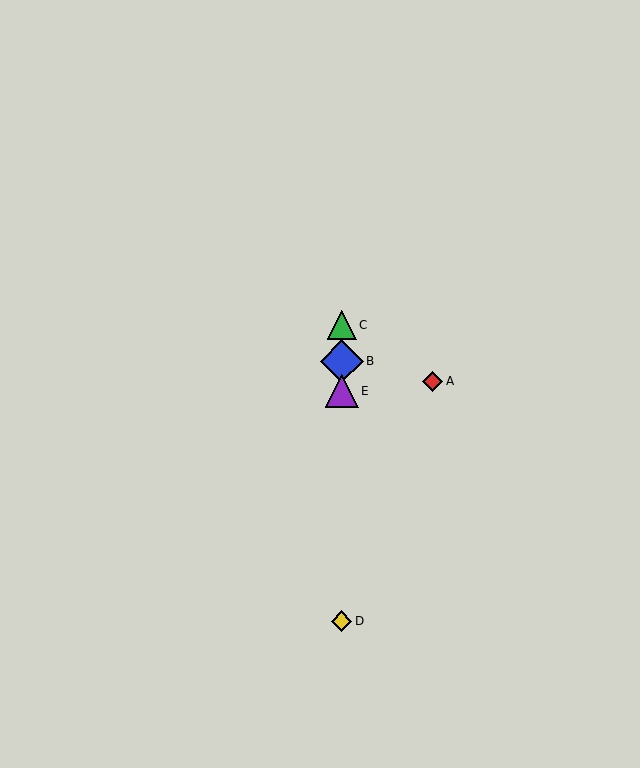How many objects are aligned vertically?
4 objects (B, C, D, E) are aligned vertically.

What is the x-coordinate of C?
Object C is at x≈342.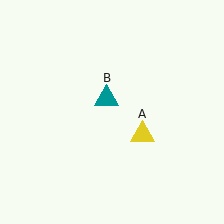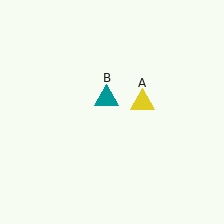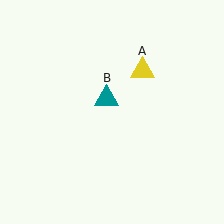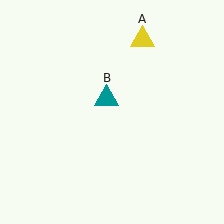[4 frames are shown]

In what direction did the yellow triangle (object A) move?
The yellow triangle (object A) moved up.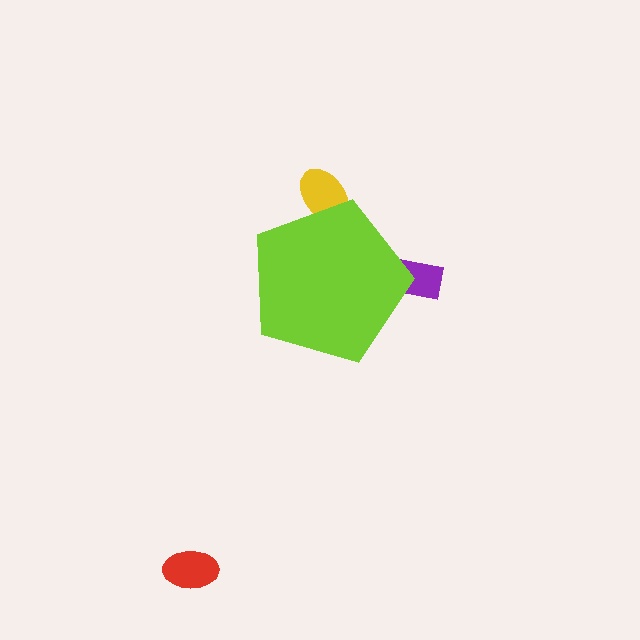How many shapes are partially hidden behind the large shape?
2 shapes are partially hidden.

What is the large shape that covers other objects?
A lime pentagon.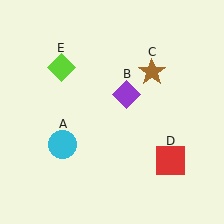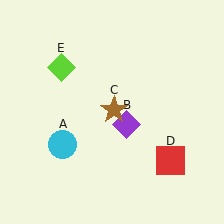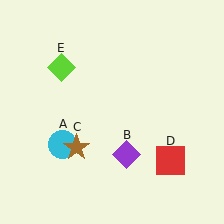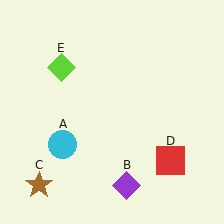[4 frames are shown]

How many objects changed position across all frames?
2 objects changed position: purple diamond (object B), brown star (object C).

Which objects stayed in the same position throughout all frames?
Cyan circle (object A) and red square (object D) and lime diamond (object E) remained stationary.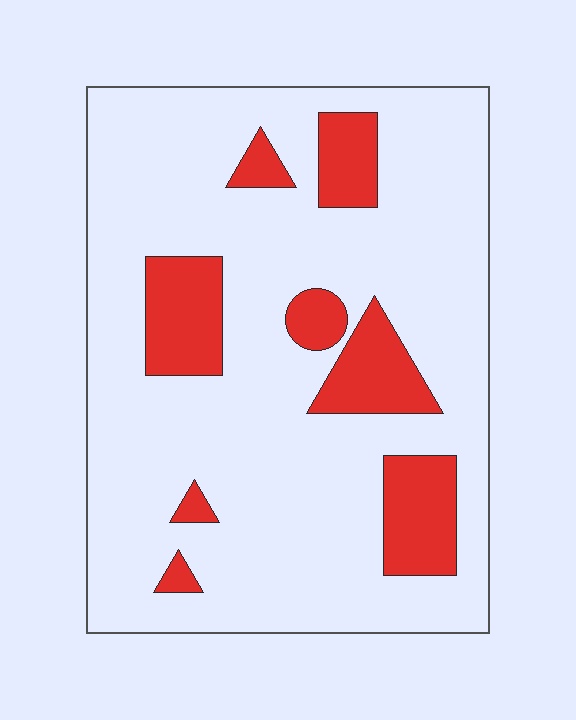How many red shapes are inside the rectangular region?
8.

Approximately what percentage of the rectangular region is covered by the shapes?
Approximately 20%.